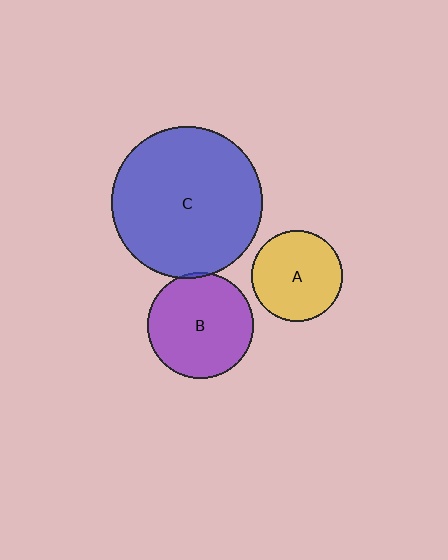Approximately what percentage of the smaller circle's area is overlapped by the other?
Approximately 5%.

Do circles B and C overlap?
Yes.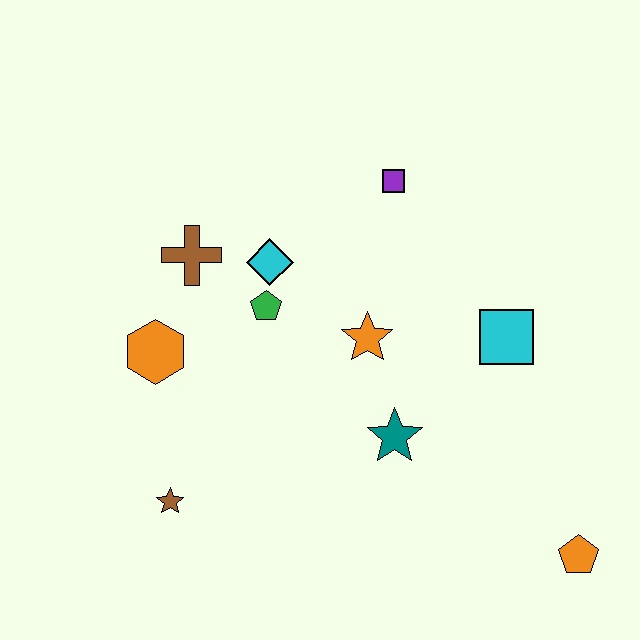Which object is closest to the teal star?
The orange star is closest to the teal star.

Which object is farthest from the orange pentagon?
The brown cross is farthest from the orange pentagon.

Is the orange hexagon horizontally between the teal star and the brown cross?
No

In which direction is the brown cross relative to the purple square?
The brown cross is to the left of the purple square.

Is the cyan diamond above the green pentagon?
Yes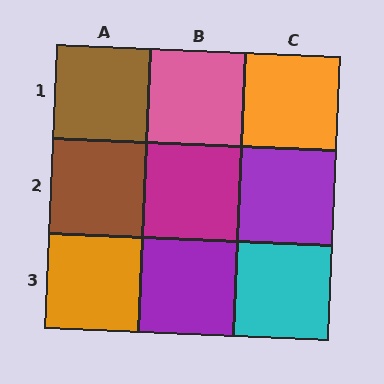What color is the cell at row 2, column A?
Brown.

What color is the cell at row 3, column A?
Orange.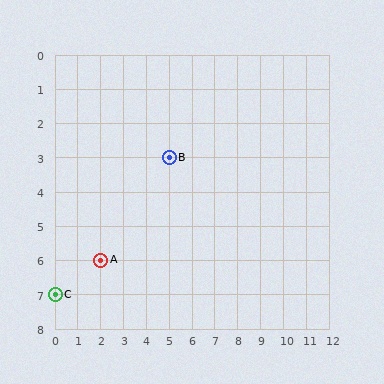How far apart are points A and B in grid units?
Points A and B are 3 columns and 3 rows apart (about 4.2 grid units diagonally).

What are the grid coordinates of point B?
Point B is at grid coordinates (5, 3).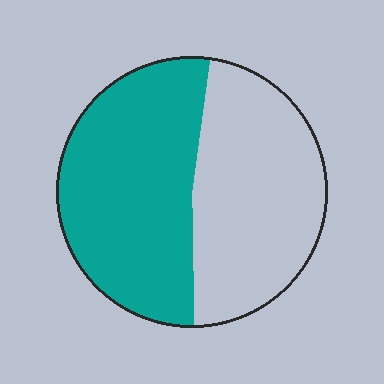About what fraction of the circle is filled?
About one half (1/2).